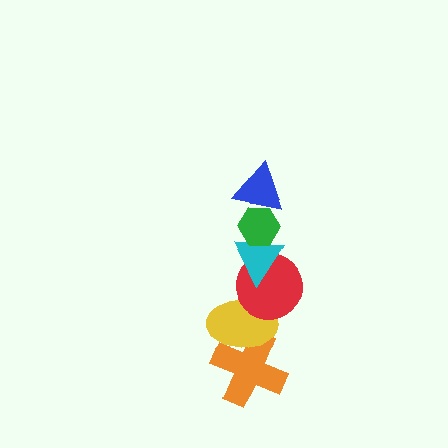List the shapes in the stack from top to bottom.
From top to bottom: the green hexagon, the blue triangle, the cyan triangle, the red circle, the yellow ellipse, the orange cross.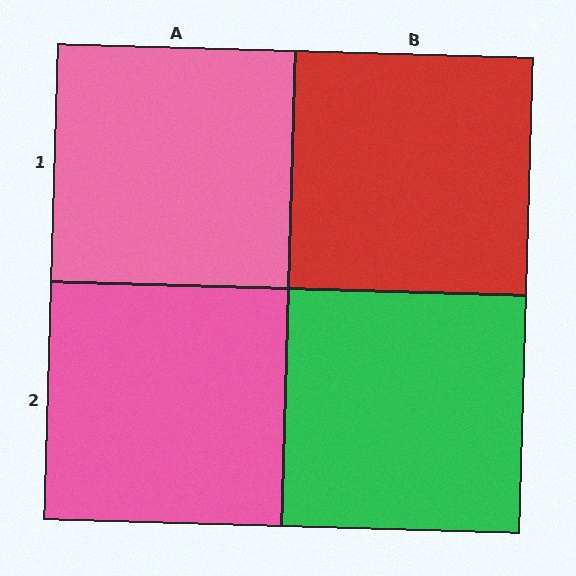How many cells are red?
1 cell is red.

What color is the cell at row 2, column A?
Pink.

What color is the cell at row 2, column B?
Green.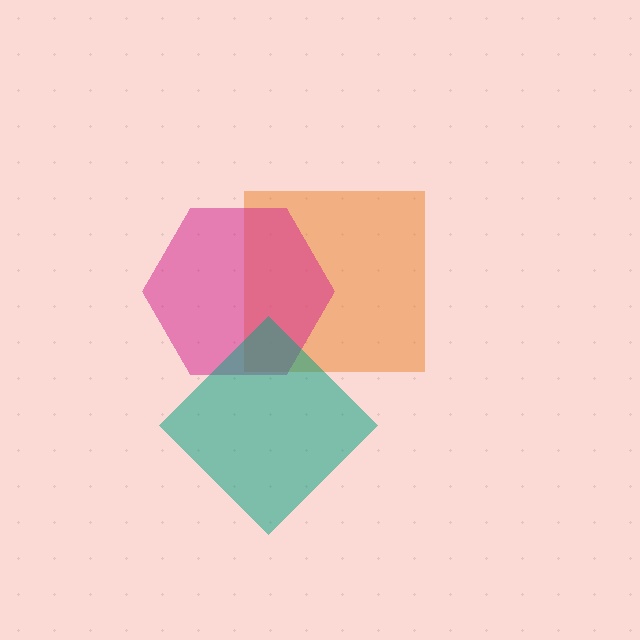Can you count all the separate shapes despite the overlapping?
Yes, there are 3 separate shapes.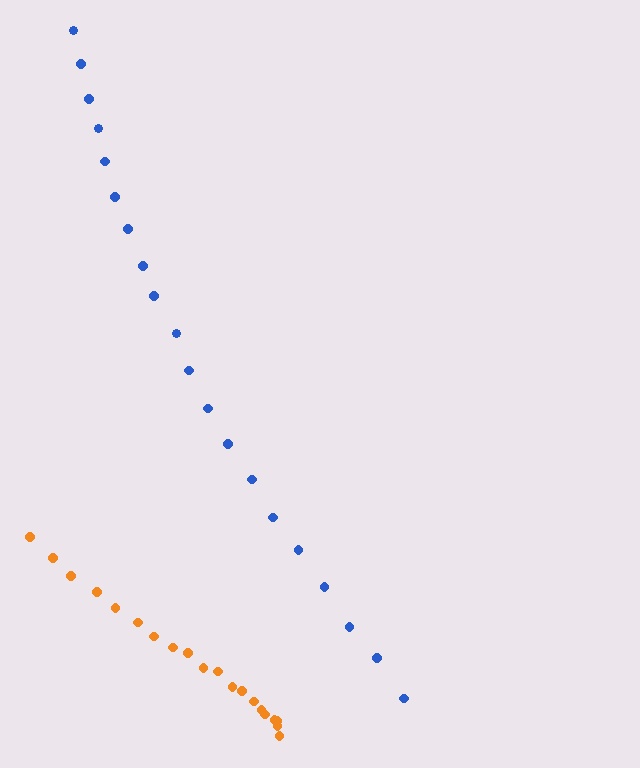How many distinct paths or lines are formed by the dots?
There are 2 distinct paths.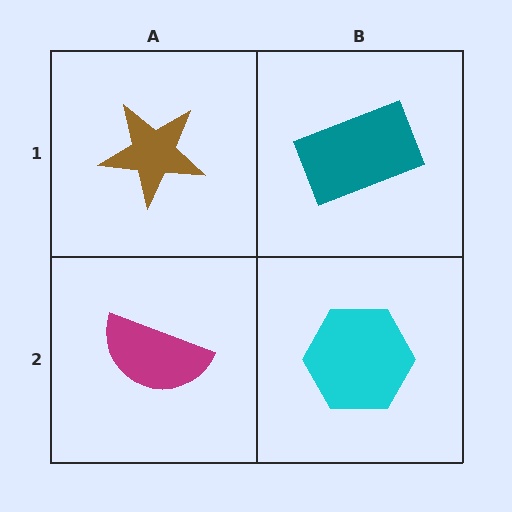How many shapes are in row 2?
2 shapes.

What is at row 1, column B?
A teal rectangle.